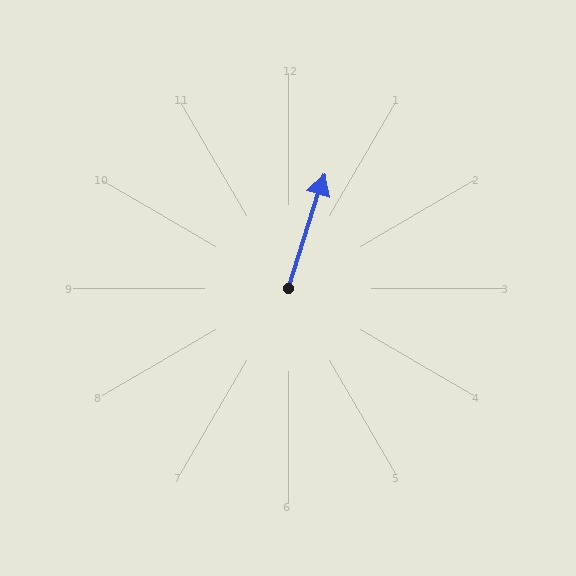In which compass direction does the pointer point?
North.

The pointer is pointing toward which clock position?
Roughly 1 o'clock.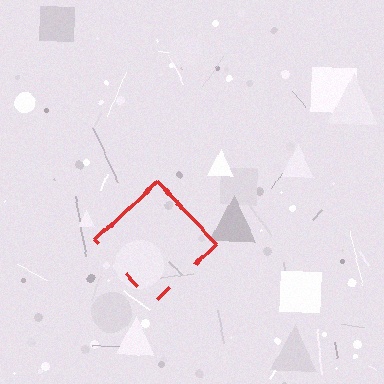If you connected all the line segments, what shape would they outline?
They would outline a diamond.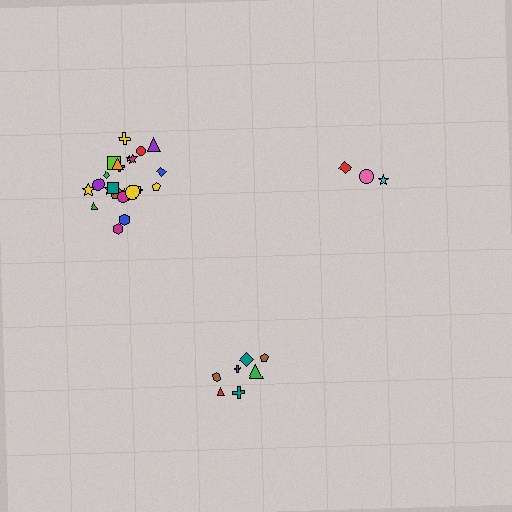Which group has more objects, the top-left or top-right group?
The top-left group.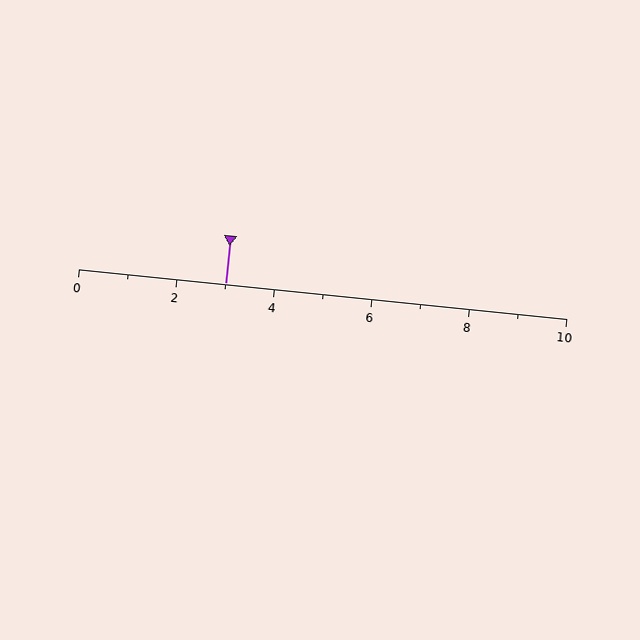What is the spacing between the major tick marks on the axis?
The major ticks are spaced 2 apart.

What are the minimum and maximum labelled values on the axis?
The axis runs from 0 to 10.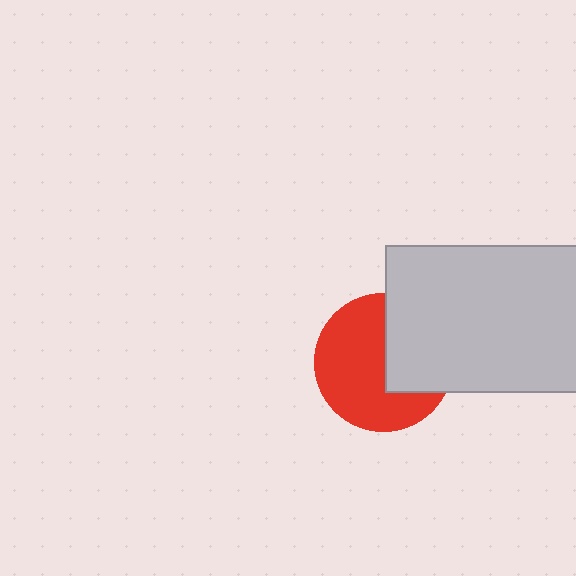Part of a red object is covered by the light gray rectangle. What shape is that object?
It is a circle.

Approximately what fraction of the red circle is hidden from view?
Roughly 37% of the red circle is hidden behind the light gray rectangle.